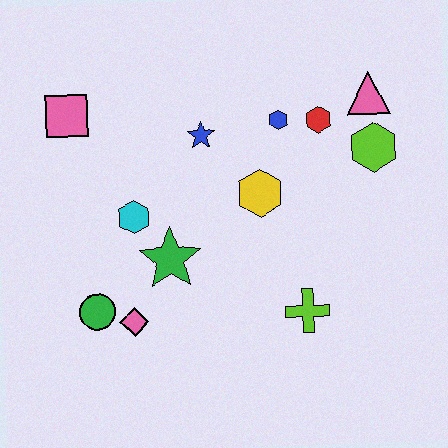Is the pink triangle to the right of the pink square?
Yes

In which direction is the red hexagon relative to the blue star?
The red hexagon is to the right of the blue star.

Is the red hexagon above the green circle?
Yes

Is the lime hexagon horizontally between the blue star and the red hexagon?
No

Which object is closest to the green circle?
The pink diamond is closest to the green circle.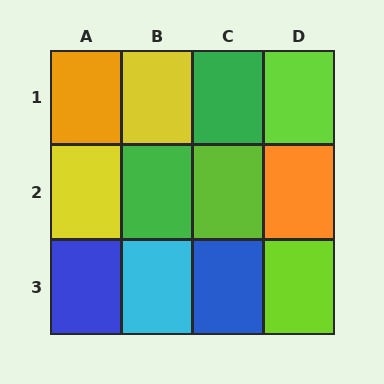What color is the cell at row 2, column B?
Green.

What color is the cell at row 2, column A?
Yellow.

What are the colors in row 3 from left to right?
Blue, cyan, blue, lime.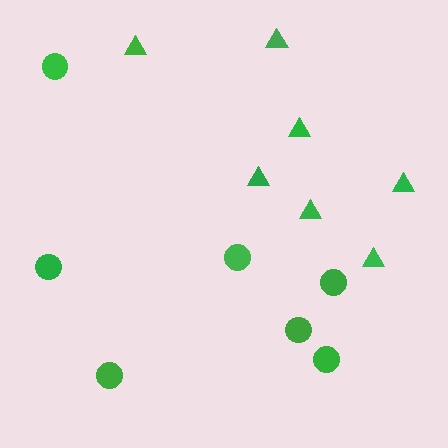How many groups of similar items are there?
There are 2 groups: one group of triangles (7) and one group of circles (7).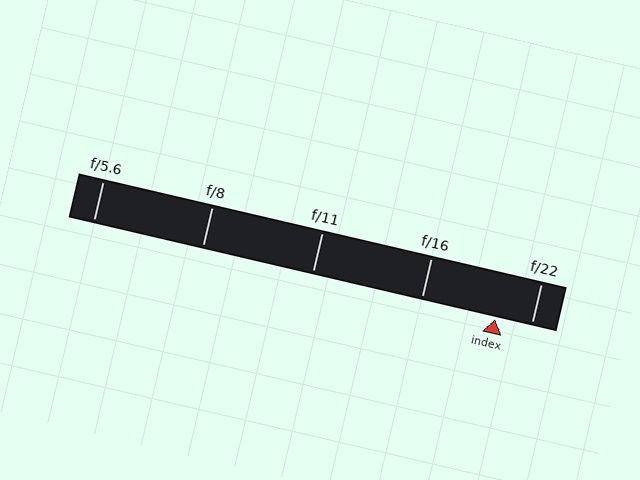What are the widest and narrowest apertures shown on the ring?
The widest aperture shown is f/5.6 and the narrowest is f/22.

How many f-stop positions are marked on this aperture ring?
There are 5 f-stop positions marked.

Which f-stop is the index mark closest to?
The index mark is closest to f/22.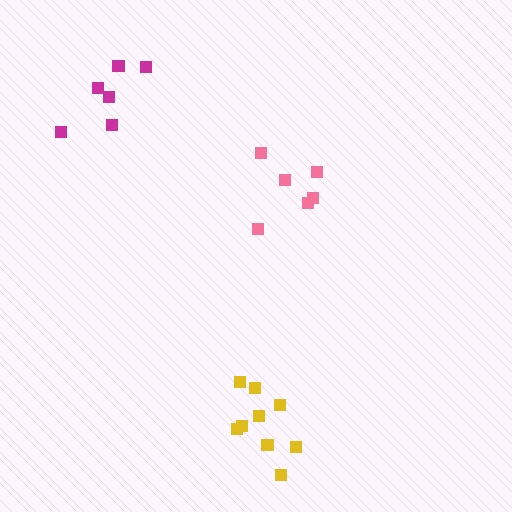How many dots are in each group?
Group 1: 6 dots, Group 2: 9 dots, Group 3: 6 dots (21 total).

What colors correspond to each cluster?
The clusters are colored: magenta, yellow, pink.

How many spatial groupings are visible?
There are 3 spatial groupings.